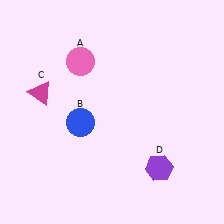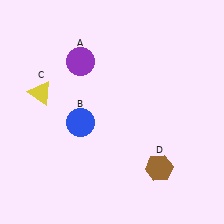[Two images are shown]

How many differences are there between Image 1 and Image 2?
There are 3 differences between the two images.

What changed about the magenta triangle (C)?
In Image 1, C is magenta. In Image 2, it changed to yellow.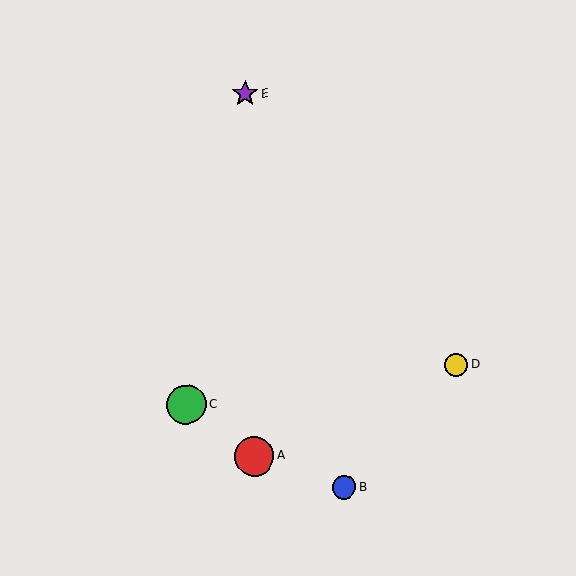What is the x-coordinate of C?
Object C is at x≈186.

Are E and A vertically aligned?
Yes, both are at x≈245.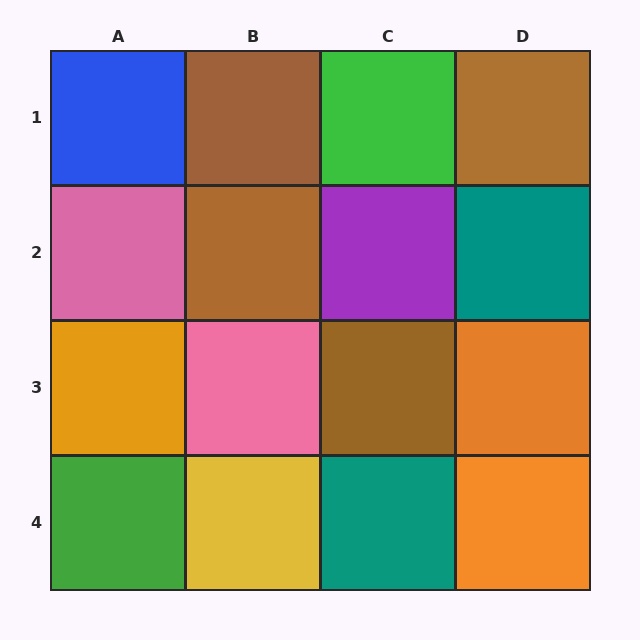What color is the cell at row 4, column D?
Orange.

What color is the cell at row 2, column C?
Purple.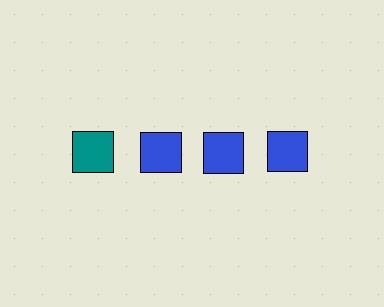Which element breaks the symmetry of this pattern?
The teal square in the top row, leftmost column breaks the symmetry. All other shapes are blue squares.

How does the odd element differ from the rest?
It has a different color: teal instead of blue.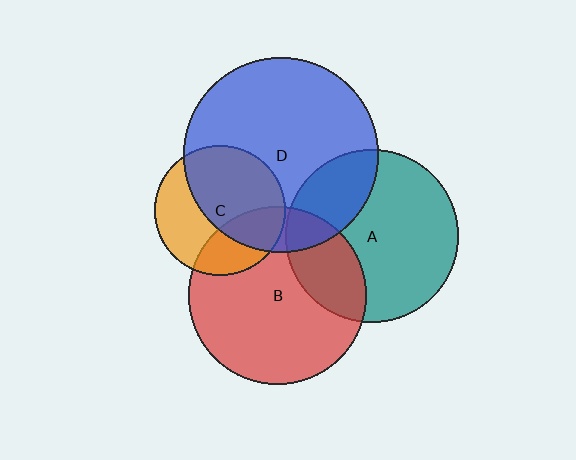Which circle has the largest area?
Circle D (blue).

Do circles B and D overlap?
Yes.